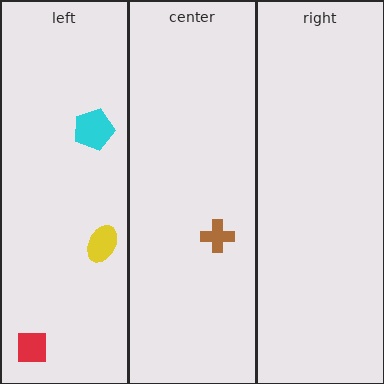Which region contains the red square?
The left region.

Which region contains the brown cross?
The center region.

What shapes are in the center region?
The brown cross.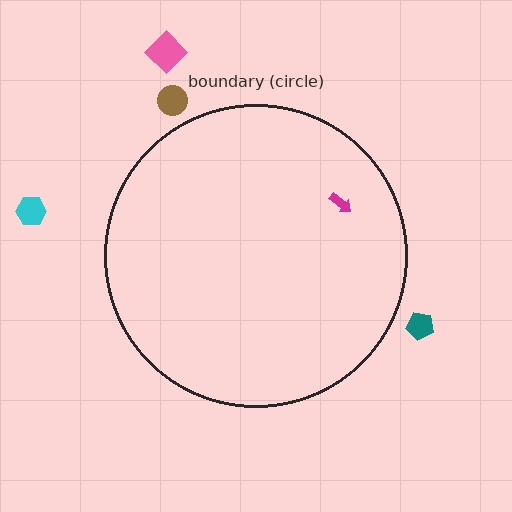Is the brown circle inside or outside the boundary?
Outside.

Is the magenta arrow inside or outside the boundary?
Inside.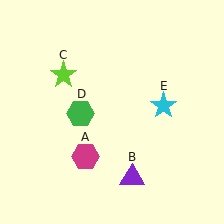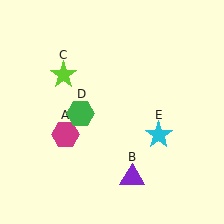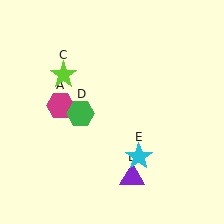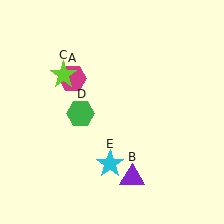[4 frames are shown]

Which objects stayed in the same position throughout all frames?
Purple triangle (object B) and lime star (object C) and green hexagon (object D) remained stationary.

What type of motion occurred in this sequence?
The magenta hexagon (object A), cyan star (object E) rotated clockwise around the center of the scene.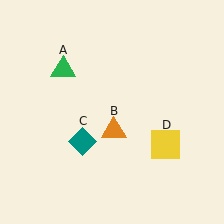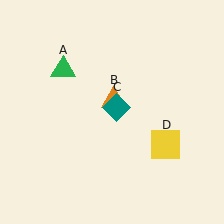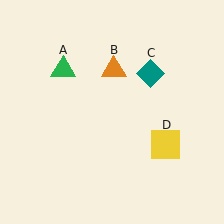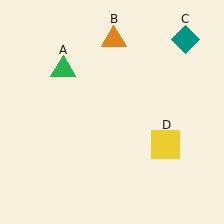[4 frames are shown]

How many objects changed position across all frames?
2 objects changed position: orange triangle (object B), teal diamond (object C).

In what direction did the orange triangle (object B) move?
The orange triangle (object B) moved up.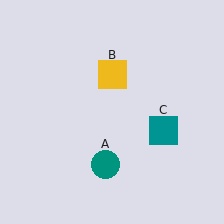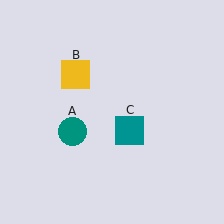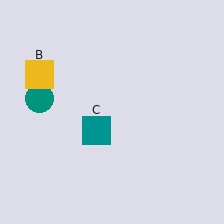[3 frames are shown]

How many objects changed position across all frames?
3 objects changed position: teal circle (object A), yellow square (object B), teal square (object C).